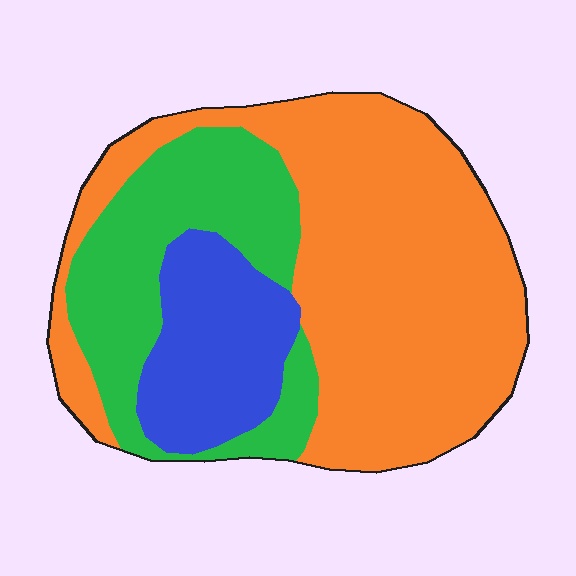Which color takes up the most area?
Orange, at roughly 55%.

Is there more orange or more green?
Orange.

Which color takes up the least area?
Blue, at roughly 15%.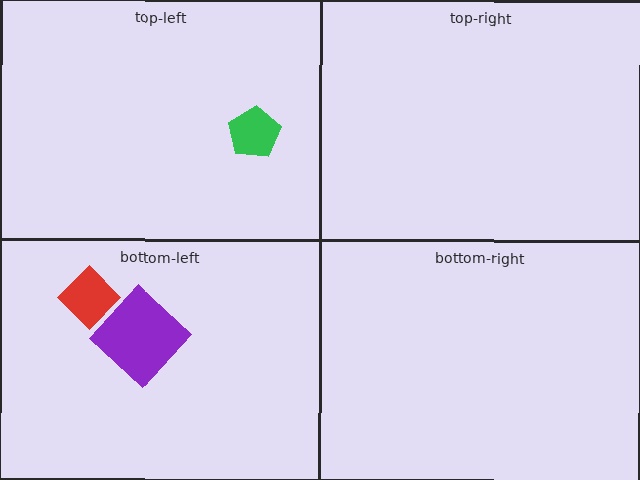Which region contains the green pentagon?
The top-left region.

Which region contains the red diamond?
The bottom-left region.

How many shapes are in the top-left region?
1.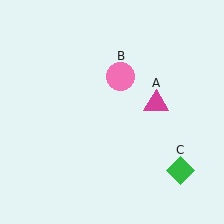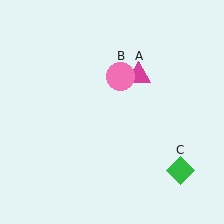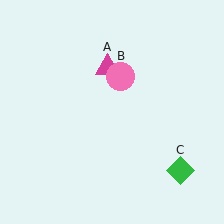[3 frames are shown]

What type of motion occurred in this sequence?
The magenta triangle (object A) rotated counterclockwise around the center of the scene.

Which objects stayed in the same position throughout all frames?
Pink circle (object B) and green diamond (object C) remained stationary.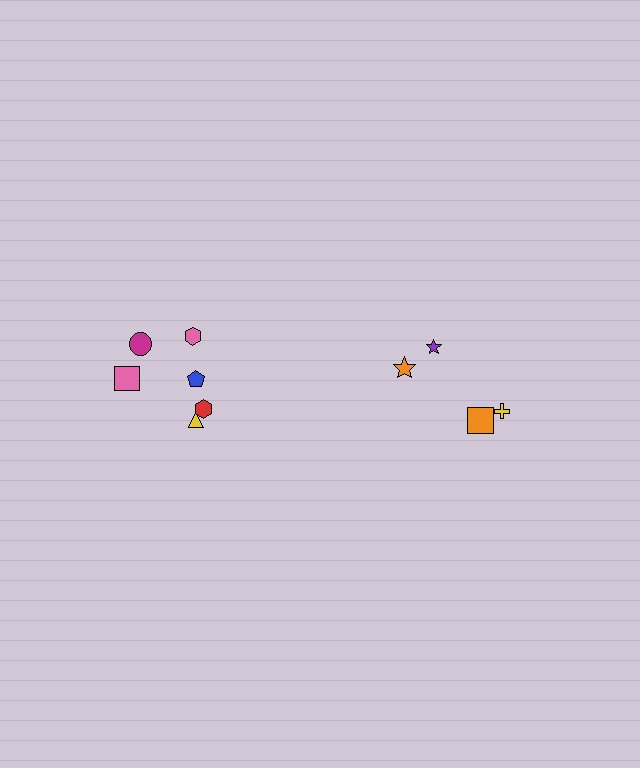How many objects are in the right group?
There are 4 objects.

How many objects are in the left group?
There are 6 objects.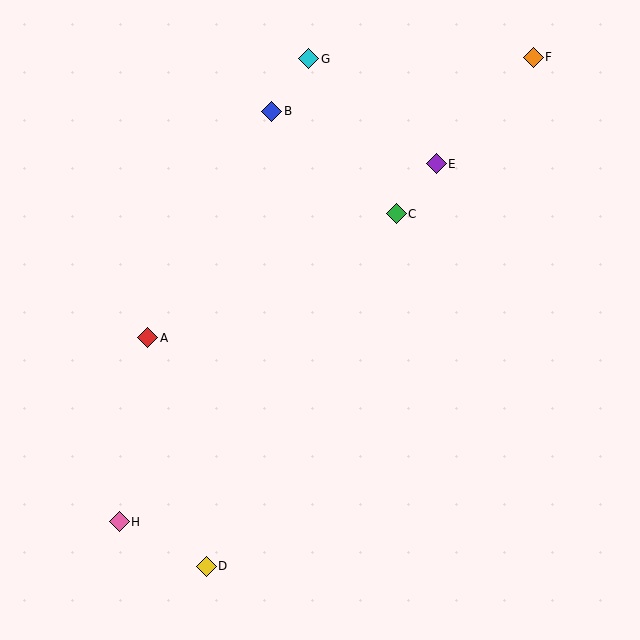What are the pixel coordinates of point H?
Point H is at (119, 522).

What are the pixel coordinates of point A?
Point A is at (148, 338).